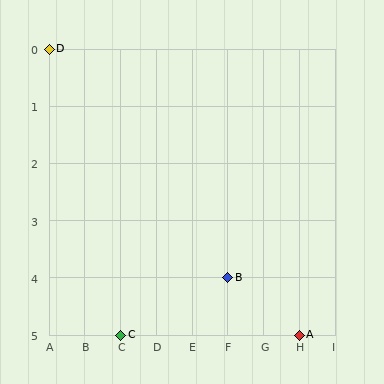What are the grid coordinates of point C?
Point C is at grid coordinates (C, 5).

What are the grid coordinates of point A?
Point A is at grid coordinates (H, 5).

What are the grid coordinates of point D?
Point D is at grid coordinates (A, 0).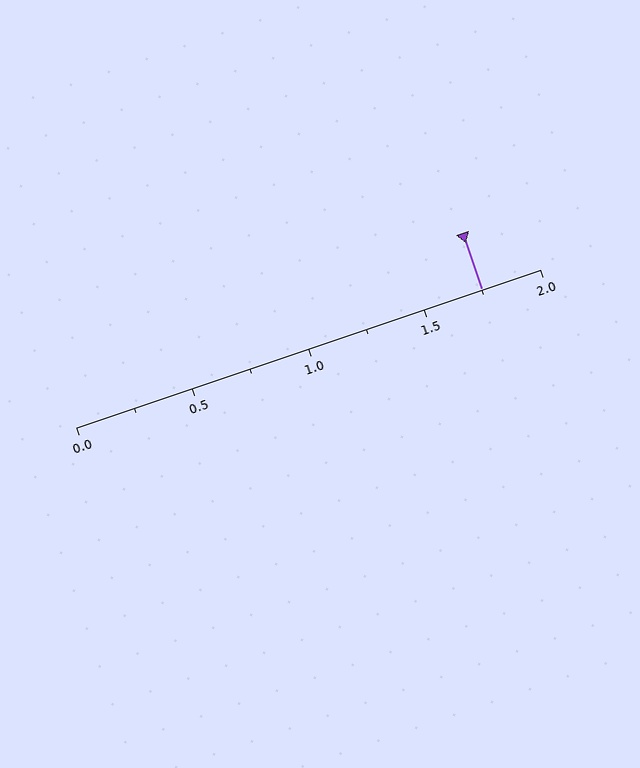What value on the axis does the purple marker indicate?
The marker indicates approximately 1.75.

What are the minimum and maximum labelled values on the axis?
The axis runs from 0.0 to 2.0.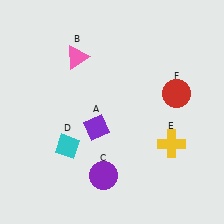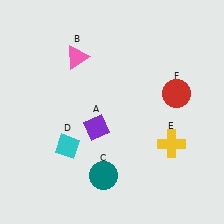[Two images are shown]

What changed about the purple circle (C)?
In Image 1, C is purple. In Image 2, it changed to teal.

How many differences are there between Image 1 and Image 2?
There is 1 difference between the two images.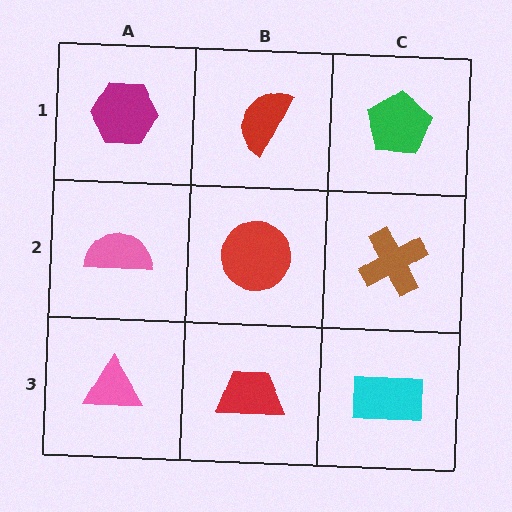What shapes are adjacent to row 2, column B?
A red semicircle (row 1, column B), a red trapezoid (row 3, column B), a pink semicircle (row 2, column A), a brown cross (row 2, column C).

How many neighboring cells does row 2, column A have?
3.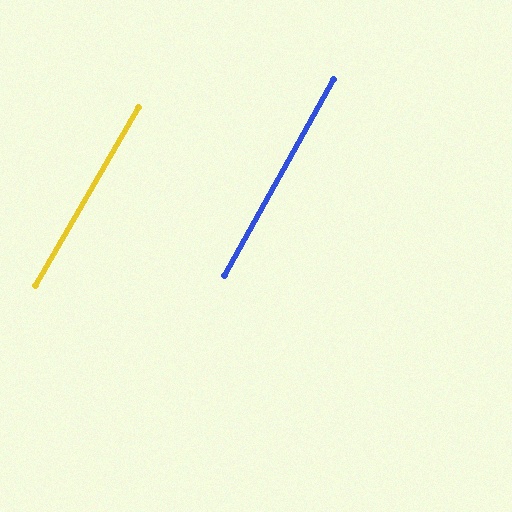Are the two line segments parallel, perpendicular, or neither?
Parallel — their directions differ by only 0.9°.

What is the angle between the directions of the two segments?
Approximately 1 degree.